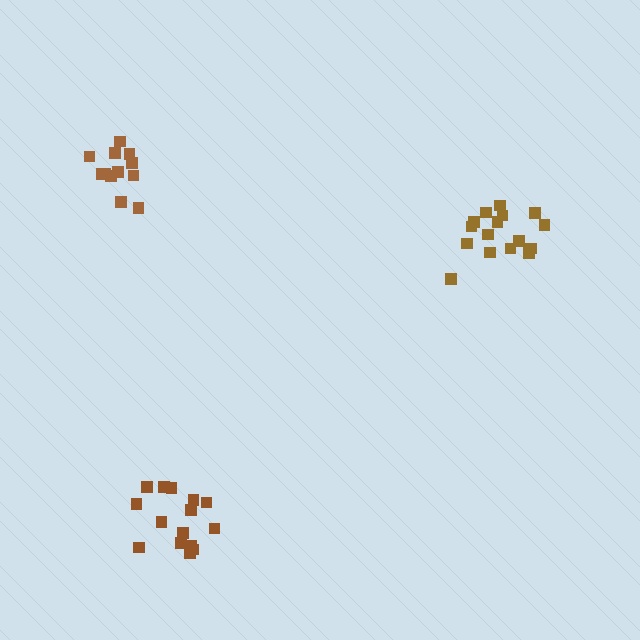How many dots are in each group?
Group 1: 16 dots, Group 2: 12 dots, Group 3: 15 dots (43 total).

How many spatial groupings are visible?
There are 3 spatial groupings.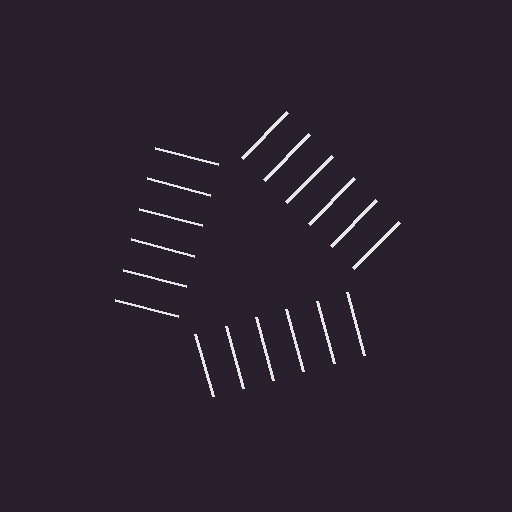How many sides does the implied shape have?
3 sides — the line-ends trace a triangle.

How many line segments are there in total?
18 — 6 along each of the 3 edges.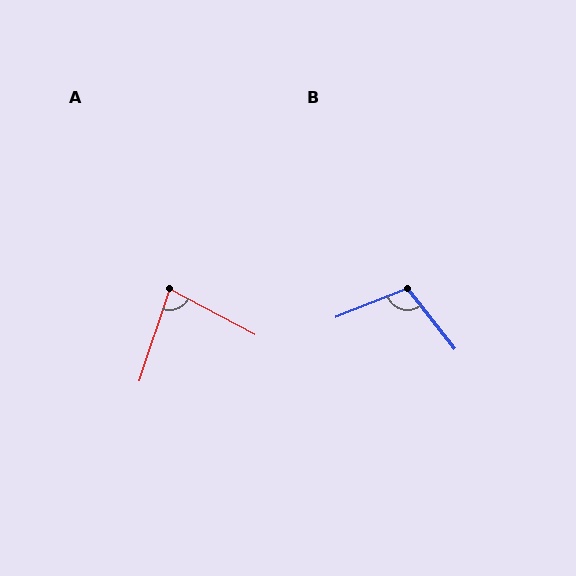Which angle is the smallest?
A, at approximately 81 degrees.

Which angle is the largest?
B, at approximately 106 degrees.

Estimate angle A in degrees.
Approximately 81 degrees.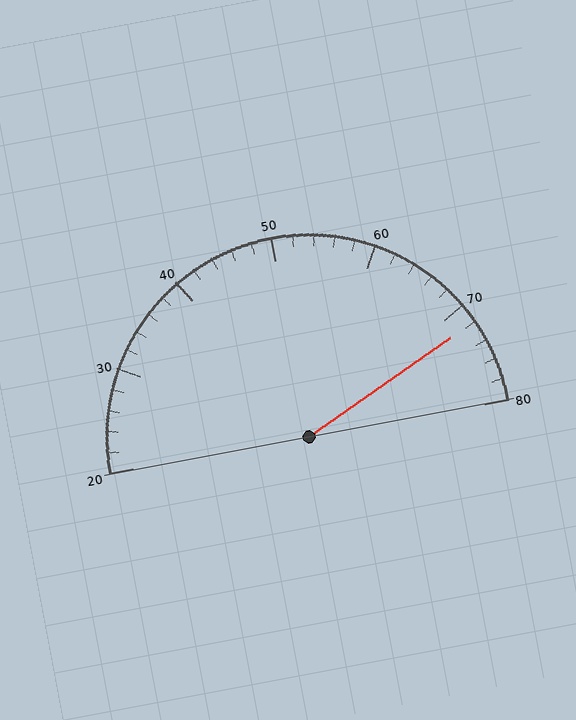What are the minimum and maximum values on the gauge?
The gauge ranges from 20 to 80.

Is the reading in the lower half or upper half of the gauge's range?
The reading is in the upper half of the range (20 to 80).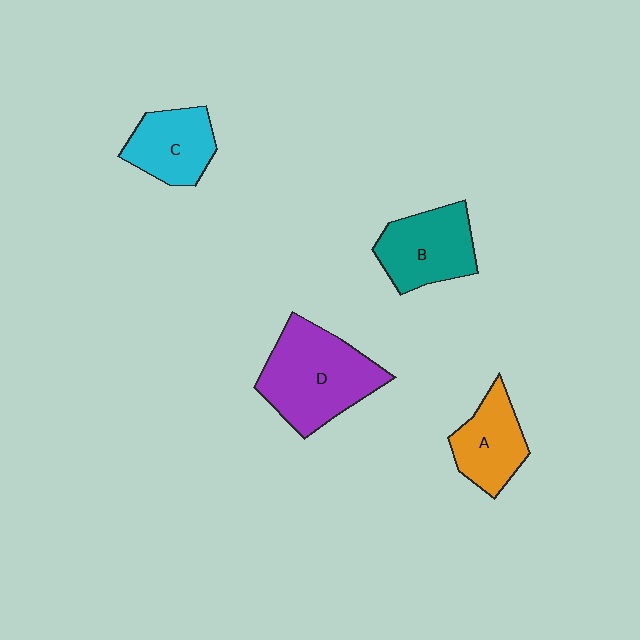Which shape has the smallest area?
Shape A (orange).